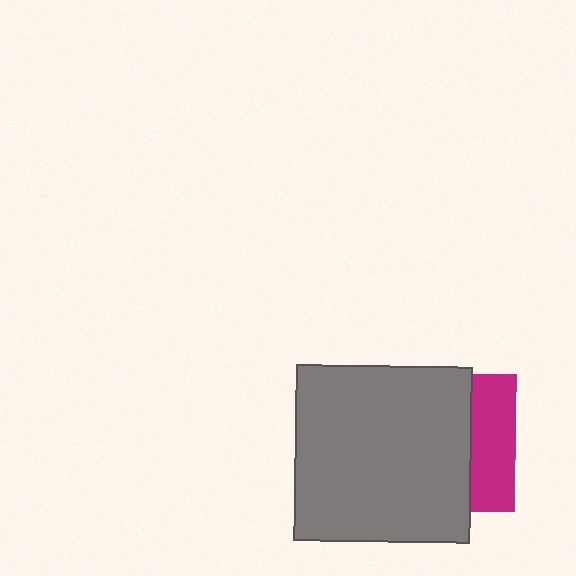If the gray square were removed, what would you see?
You would see the complete magenta square.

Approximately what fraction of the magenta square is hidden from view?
Roughly 68% of the magenta square is hidden behind the gray square.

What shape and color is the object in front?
The object in front is a gray square.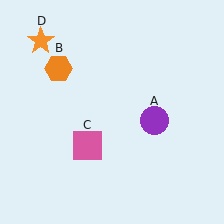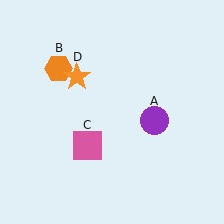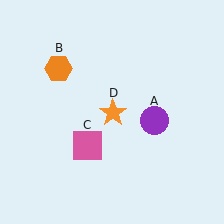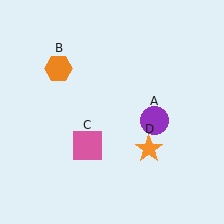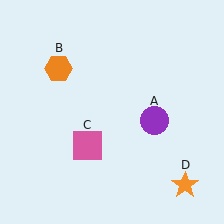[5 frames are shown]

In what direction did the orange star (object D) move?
The orange star (object D) moved down and to the right.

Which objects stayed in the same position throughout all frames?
Purple circle (object A) and orange hexagon (object B) and pink square (object C) remained stationary.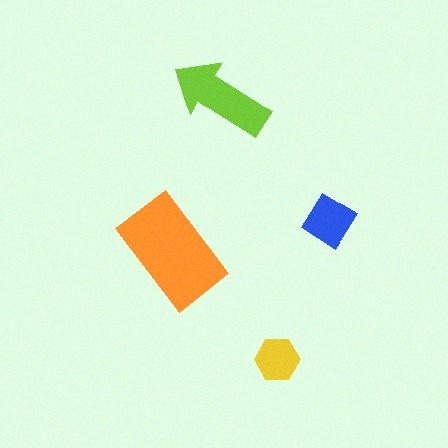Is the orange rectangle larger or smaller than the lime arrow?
Larger.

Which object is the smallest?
The yellow hexagon.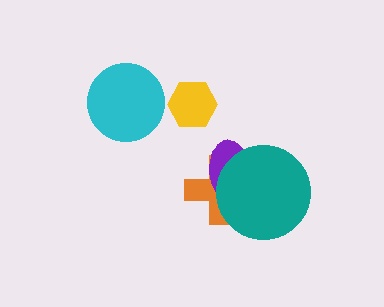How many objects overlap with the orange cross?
2 objects overlap with the orange cross.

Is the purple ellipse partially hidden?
Yes, it is partially covered by another shape.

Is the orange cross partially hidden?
Yes, it is partially covered by another shape.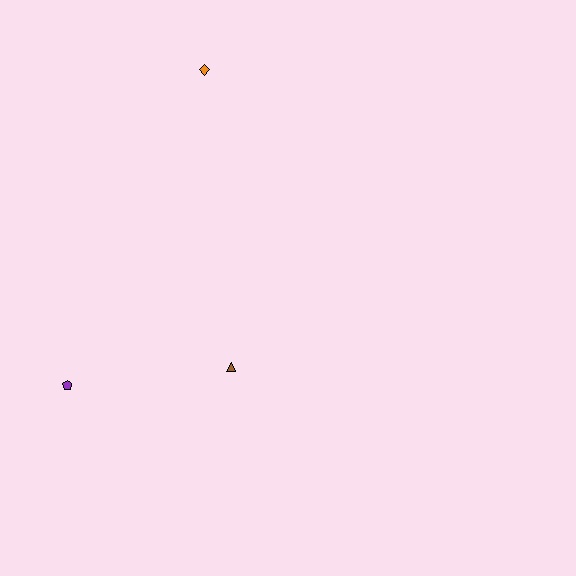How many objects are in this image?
There are 3 objects.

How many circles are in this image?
There are no circles.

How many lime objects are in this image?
There are no lime objects.